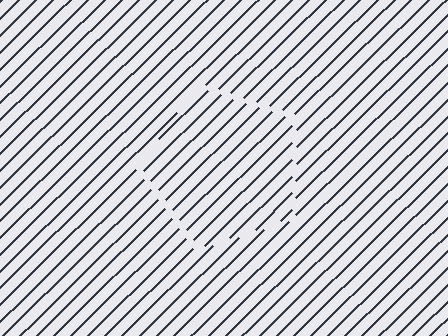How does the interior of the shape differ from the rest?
The interior of the shape contains the same grating, shifted by half a period — the contour is defined by the phase discontinuity where line-ends from the inner and outer gratings abut.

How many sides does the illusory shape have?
5 sides — the line-ends trace a pentagon.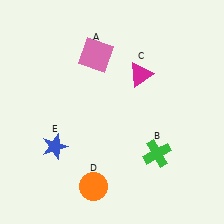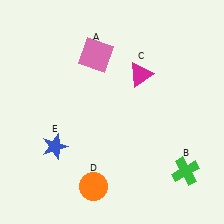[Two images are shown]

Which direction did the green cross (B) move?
The green cross (B) moved right.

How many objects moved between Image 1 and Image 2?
1 object moved between the two images.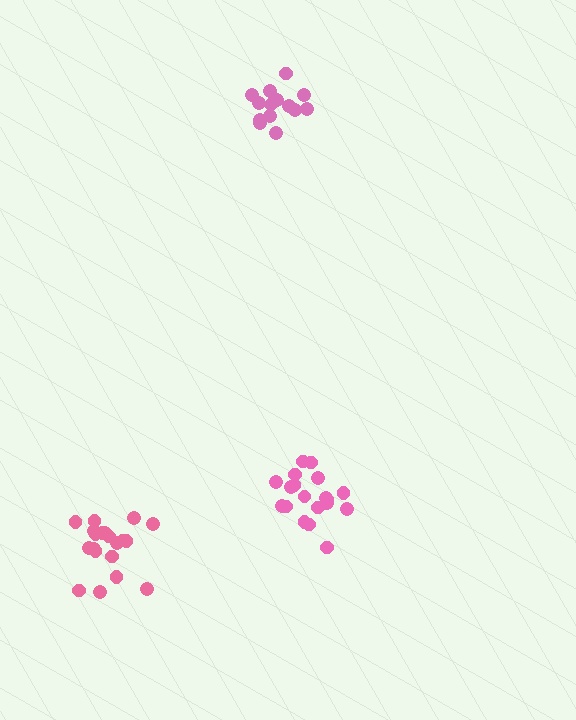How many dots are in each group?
Group 1: 14 dots, Group 2: 19 dots, Group 3: 20 dots (53 total).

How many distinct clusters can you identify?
There are 3 distinct clusters.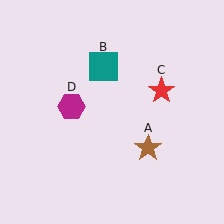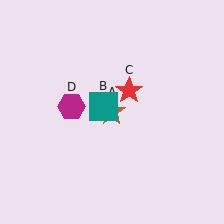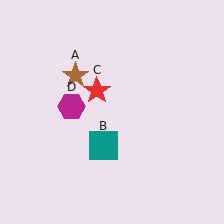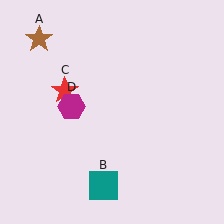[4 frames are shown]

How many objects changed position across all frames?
3 objects changed position: brown star (object A), teal square (object B), red star (object C).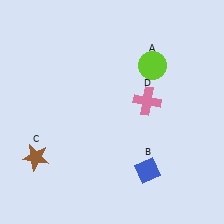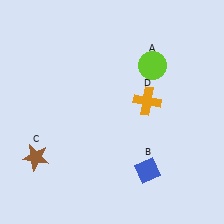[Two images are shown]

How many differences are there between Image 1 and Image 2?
There is 1 difference between the two images.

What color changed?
The cross (D) changed from pink in Image 1 to orange in Image 2.